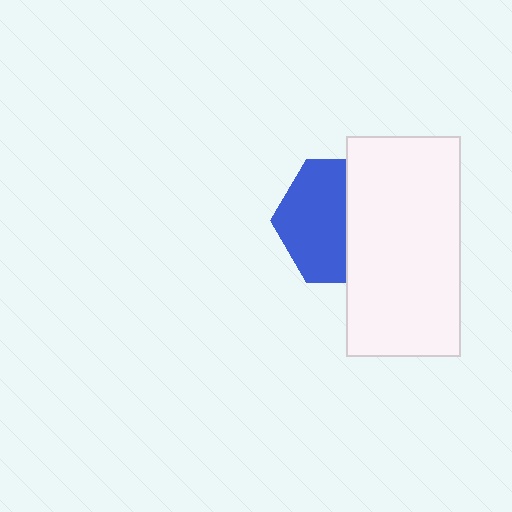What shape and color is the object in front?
The object in front is a white rectangle.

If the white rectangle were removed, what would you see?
You would see the complete blue hexagon.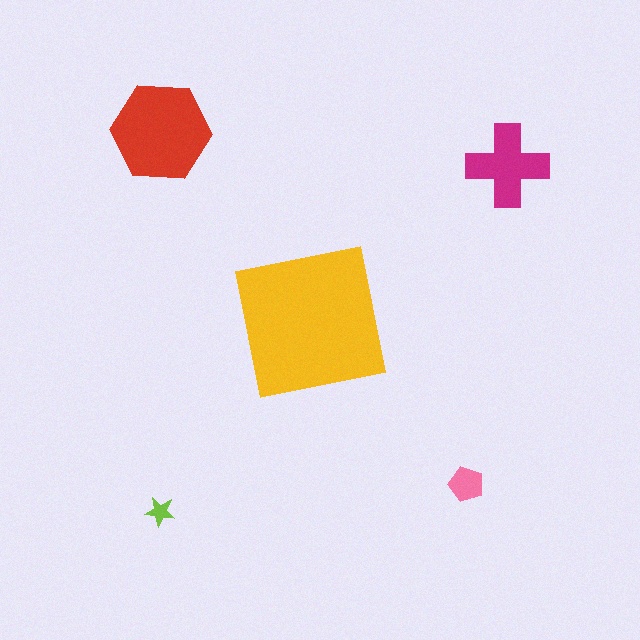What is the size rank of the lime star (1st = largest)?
5th.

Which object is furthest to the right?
The magenta cross is rightmost.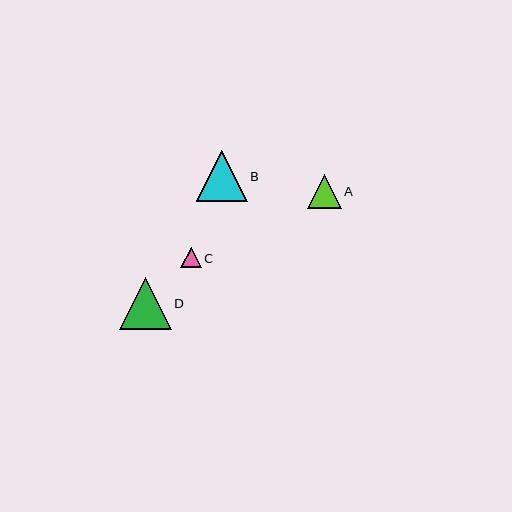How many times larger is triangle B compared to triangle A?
Triangle B is approximately 1.5 times the size of triangle A.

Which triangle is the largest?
Triangle D is the largest with a size of approximately 52 pixels.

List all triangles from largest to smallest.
From largest to smallest: D, B, A, C.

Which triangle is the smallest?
Triangle C is the smallest with a size of approximately 20 pixels.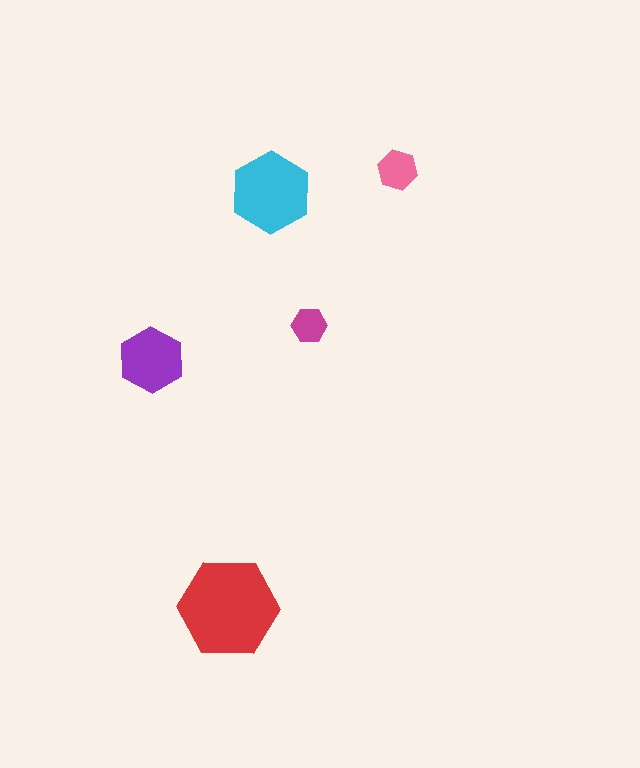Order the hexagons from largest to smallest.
the red one, the cyan one, the purple one, the pink one, the magenta one.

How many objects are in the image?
There are 5 objects in the image.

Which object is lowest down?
The red hexagon is bottommost.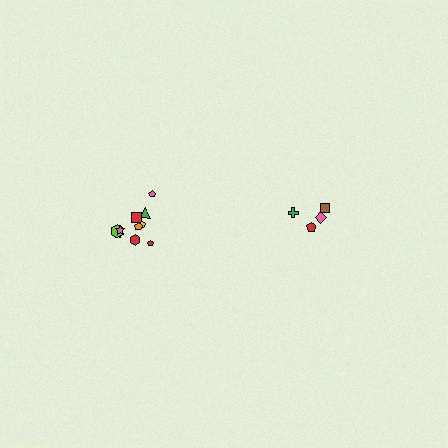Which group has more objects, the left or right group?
The left group.